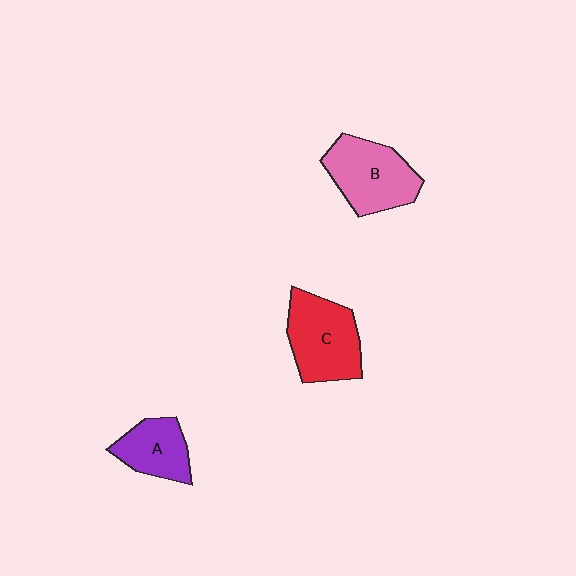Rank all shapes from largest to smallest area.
From largest to smallest: C (red), B (pink), A (purple).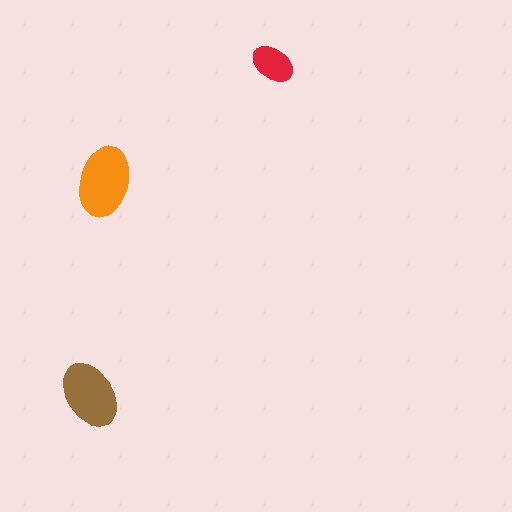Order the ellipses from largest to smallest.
the orange one, the brown one, the red one.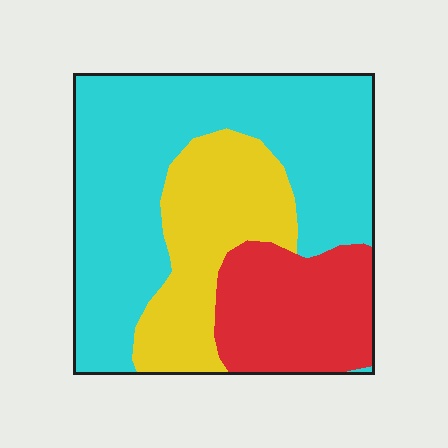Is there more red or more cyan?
Cyan.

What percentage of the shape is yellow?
Yellow takes up about one quarter (1/4) of the shape.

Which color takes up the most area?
Cyan, at roughly 55%.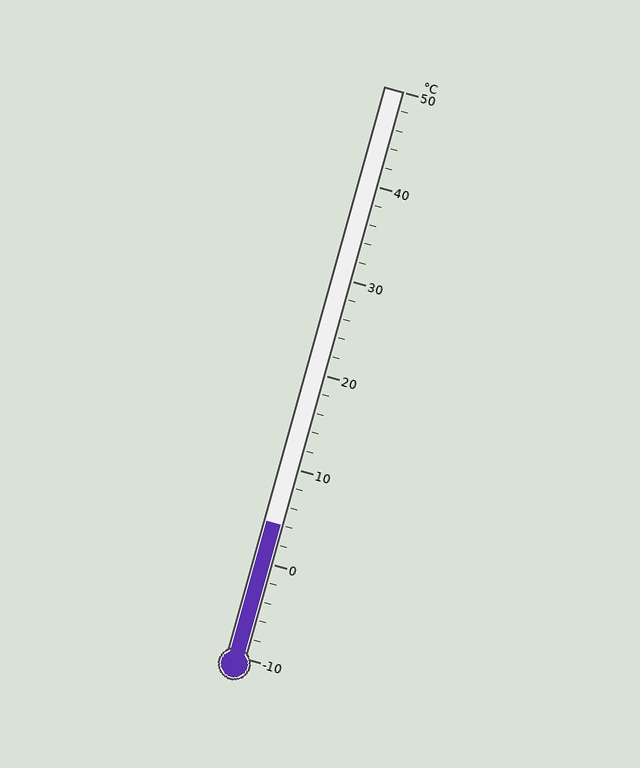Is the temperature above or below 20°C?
The temperature is below 20°C.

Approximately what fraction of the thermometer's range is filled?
The thermometer is filled to approximately 25% of its range.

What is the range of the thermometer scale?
The thermometer scale ranges from -10°C to 50°C.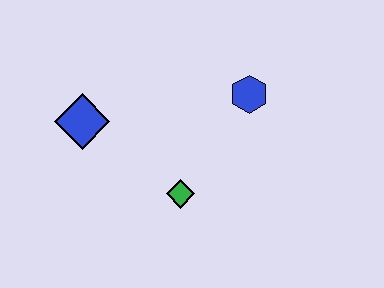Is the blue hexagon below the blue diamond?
No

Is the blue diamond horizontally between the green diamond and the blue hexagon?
No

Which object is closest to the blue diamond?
The green diamond is closest to the blue diamond.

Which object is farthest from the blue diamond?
The blue hexagon is farthest from the blue diamond.